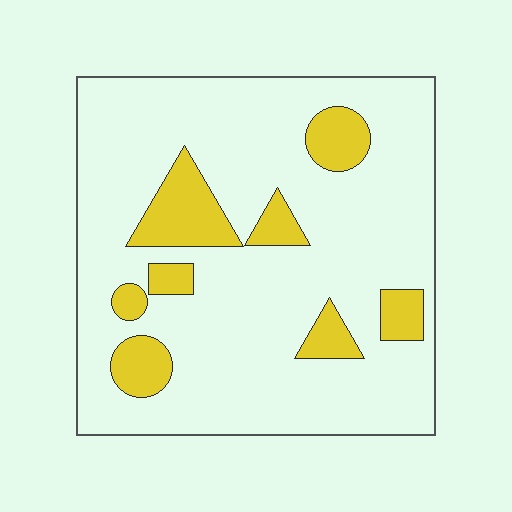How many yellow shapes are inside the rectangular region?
8.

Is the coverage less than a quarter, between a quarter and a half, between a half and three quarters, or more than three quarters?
Less than a quarter.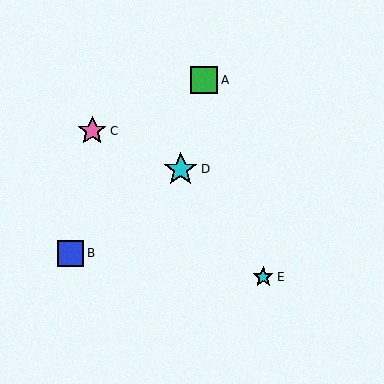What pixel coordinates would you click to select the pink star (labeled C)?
Click at (92, 131) to select the pink star C.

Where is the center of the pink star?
The center of the pink star is at (92, 131).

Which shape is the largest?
The cyan star (labeled D) is the largest.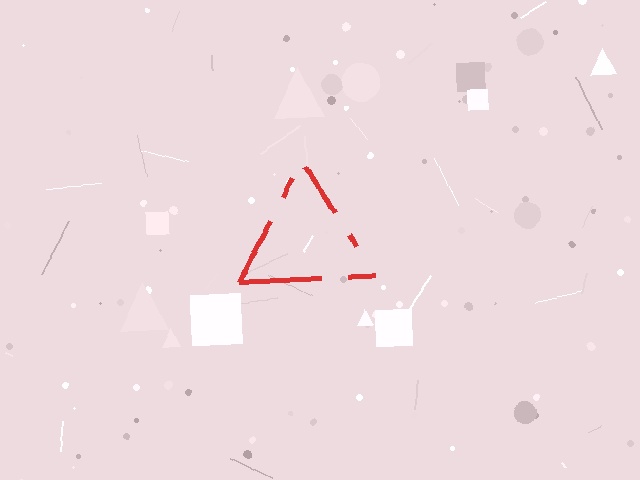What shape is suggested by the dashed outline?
The dashed outline suggests a triangle.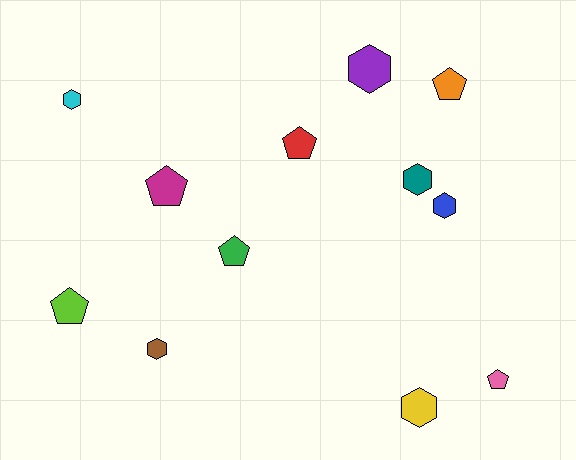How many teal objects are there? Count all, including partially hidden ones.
There is 1 teal object.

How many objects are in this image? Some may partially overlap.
There are 12 objects.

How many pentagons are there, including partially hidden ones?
There are 6 pentagons.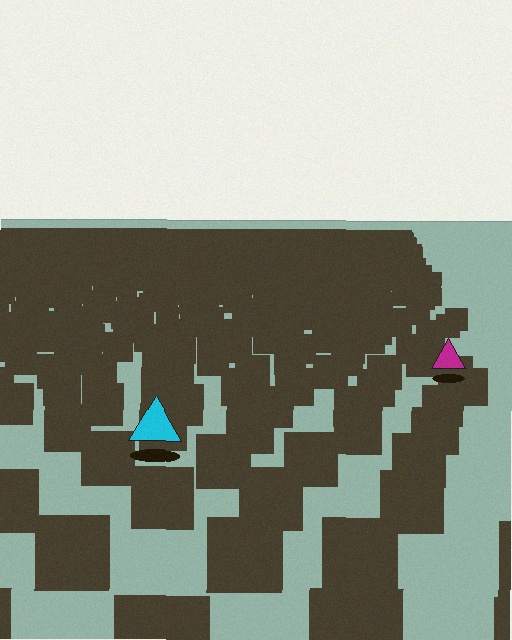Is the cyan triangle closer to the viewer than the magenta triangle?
Yes. The cyan triangle is closer — you can tell from the texture gradient: the ground texture is coarser near it.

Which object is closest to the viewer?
The cyan triangle is closest. The texture marks near it are larger and more spread out.